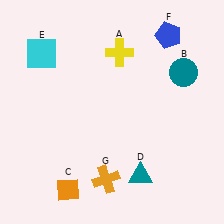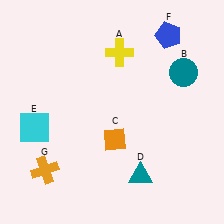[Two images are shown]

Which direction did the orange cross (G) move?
The orange cross (G) moved left.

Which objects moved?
The objects that moved are: the orange diamond (C), the cyan square (E), the orange cross (G).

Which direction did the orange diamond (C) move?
The orange diamond (C) moved up.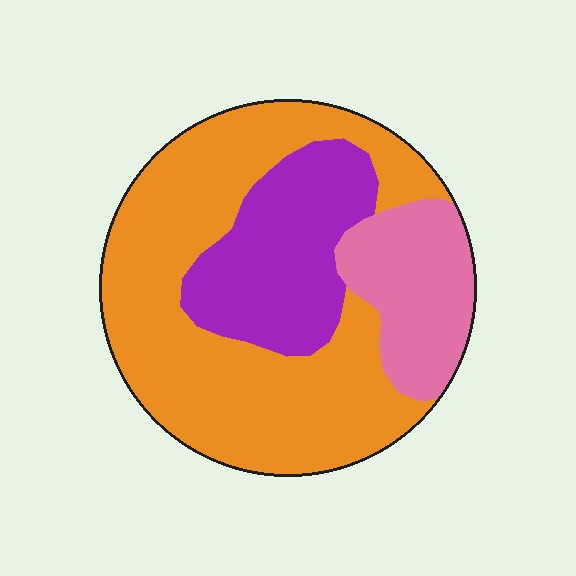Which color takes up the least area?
Pink, at roughly 20%.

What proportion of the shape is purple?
Purple takes up less than a quarter of the shape.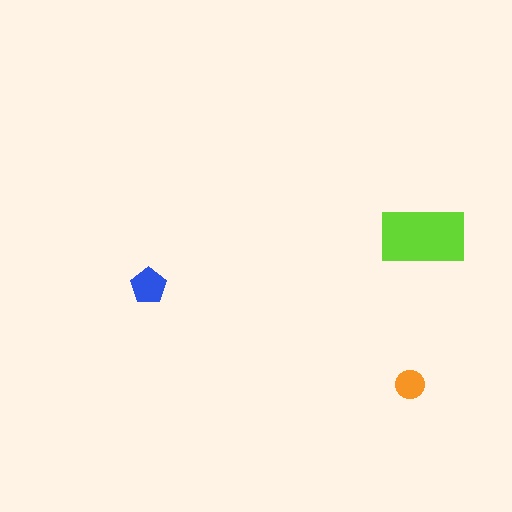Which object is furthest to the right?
The lime rectangle is rightmost.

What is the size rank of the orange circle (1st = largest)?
3rd.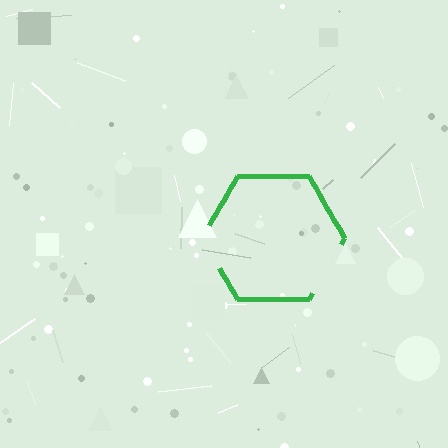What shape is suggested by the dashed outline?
The dashed outline suggests a hexagon.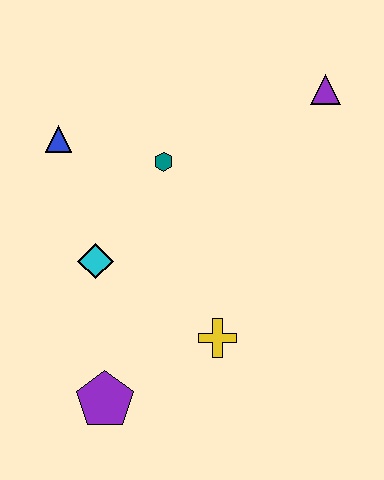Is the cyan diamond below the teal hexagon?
Yes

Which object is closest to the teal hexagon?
The blue triangle is closest to the teal hexagon.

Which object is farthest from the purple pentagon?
The purple triangle is farthest from the purple pentagon.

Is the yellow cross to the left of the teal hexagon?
No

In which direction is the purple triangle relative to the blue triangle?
The purple triangle is to the right of the blue triangle.